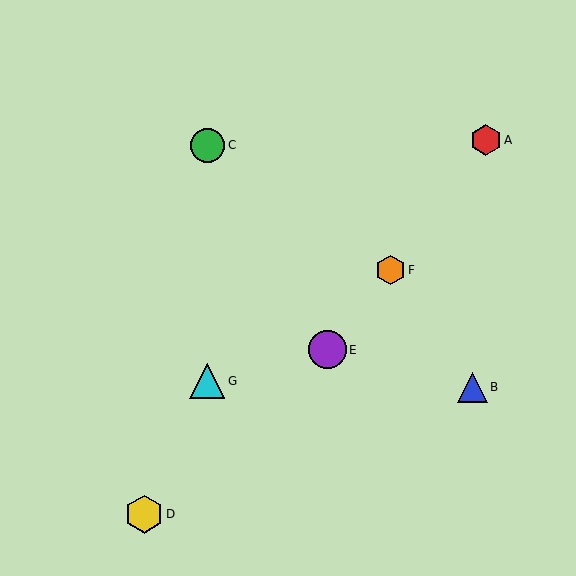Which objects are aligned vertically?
Objects C, G are aligned vertically.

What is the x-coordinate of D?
Object D is at x≈144.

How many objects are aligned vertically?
2 objects (C, G) are aligned vertically.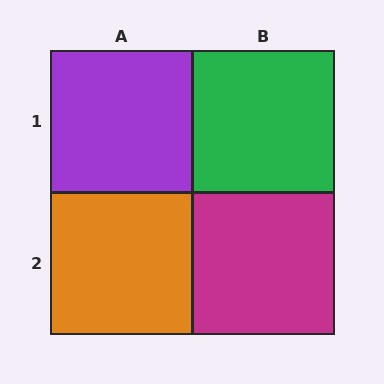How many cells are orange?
1 cell is orange.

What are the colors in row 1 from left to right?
Purple, green.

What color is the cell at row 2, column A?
Orange.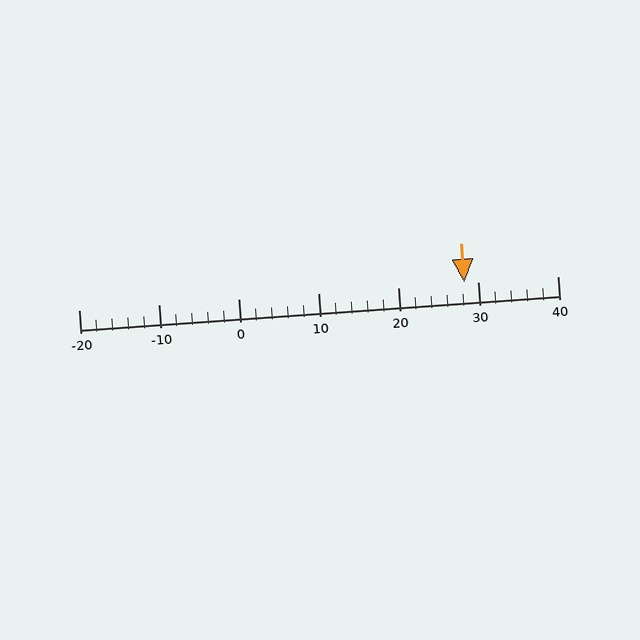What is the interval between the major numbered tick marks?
The major tick marks are spaced 10 units apart.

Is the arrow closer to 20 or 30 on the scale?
The arrow is closer to 30.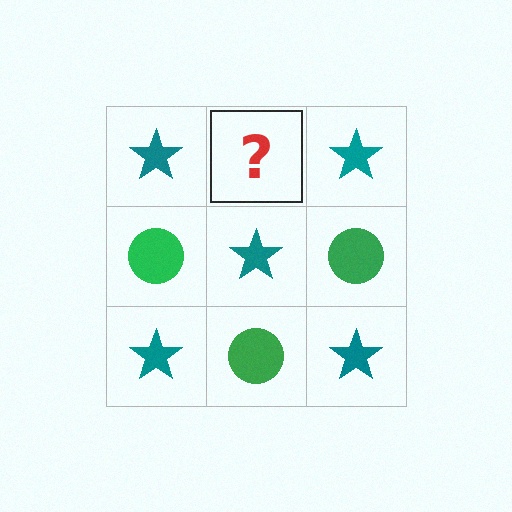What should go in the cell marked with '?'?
The missing cell should contain a green circle.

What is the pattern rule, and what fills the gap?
The rule is that it alternates teal star and green circle in a checkerboard pattern. The gap should be filled with a green circle.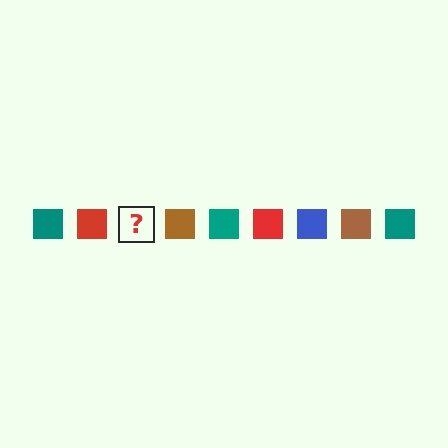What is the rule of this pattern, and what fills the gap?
The rule is that the pattern cycles through teal, red, blue, brown squares. The gap should be filled with a blue square.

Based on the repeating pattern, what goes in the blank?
The blank should be a blue square.